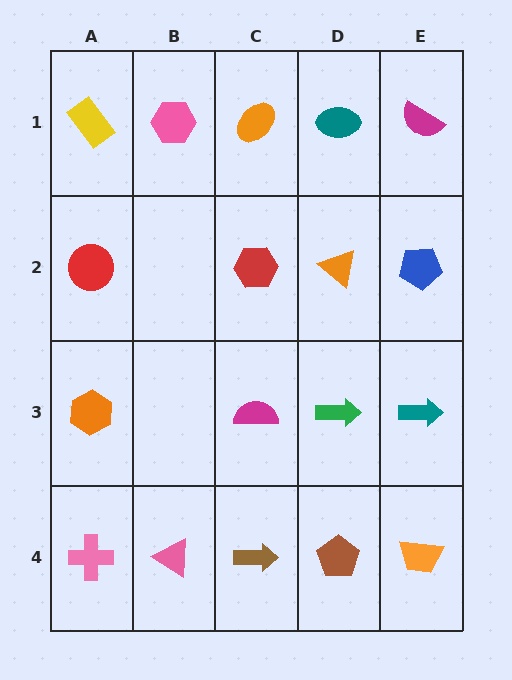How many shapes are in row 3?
4 shapes.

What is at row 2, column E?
A blue pentagon.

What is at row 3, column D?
A green arrow.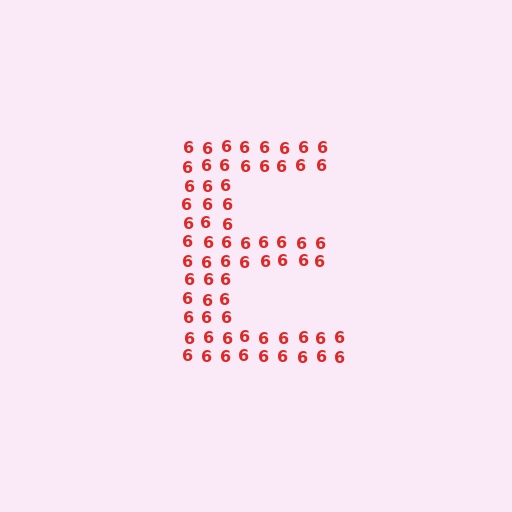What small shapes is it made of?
It is made of small digit 6's.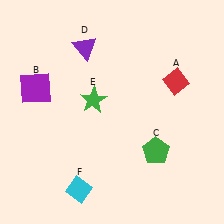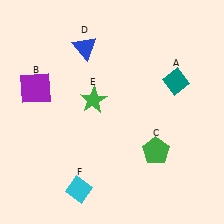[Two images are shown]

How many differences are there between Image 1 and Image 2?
There are 2 differences between the two images.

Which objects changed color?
A changed from red to teal. D changed from purple to blue.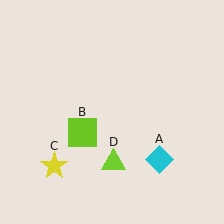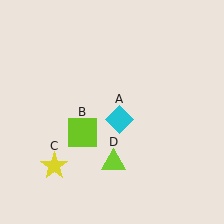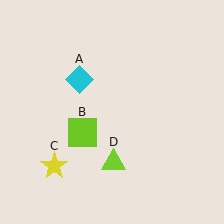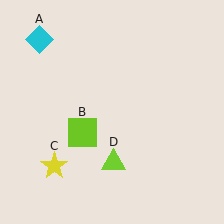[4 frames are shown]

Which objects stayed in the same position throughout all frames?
Lime square (object B) and yellow star (object C) and lime triangle (object D) remained stationary.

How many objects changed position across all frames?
1 object changed position: cyan diamond (object A).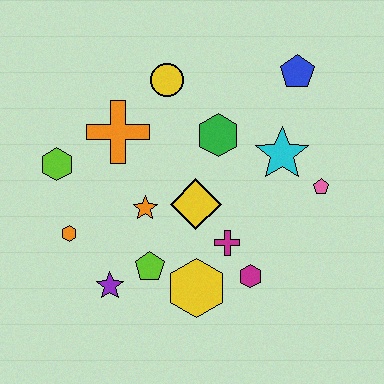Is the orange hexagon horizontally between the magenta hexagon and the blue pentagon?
No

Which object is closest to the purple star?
The lime pentagon is closest to the purple star.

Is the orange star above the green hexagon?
No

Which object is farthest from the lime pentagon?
The blue pentagon is farthest from the lime pentagon.